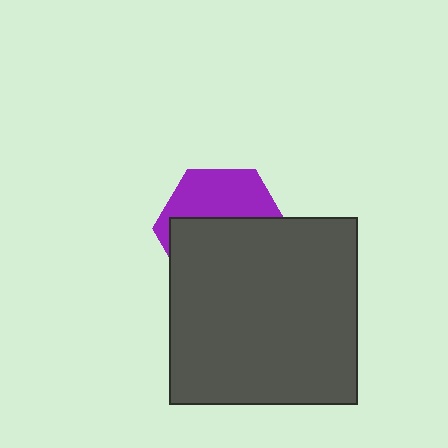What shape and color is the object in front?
The object in front is a dark gray square.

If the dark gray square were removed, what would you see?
You would see the complete purple hexagon.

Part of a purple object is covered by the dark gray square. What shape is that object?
It is a hexagon.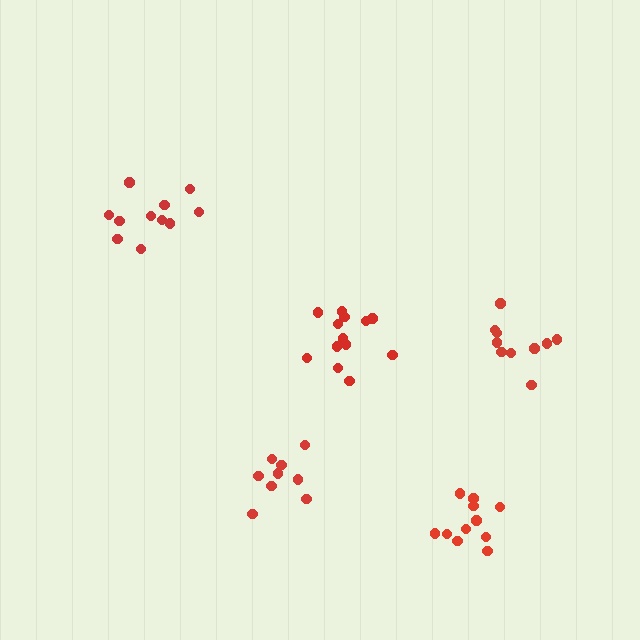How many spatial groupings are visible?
There are 5 spatial groupings.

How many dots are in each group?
Group 1: 13 dots, Group 2: 11 dots, Group 3: 9 dots, Group 4: 10 dots, Group 5: 11 dots (54 total).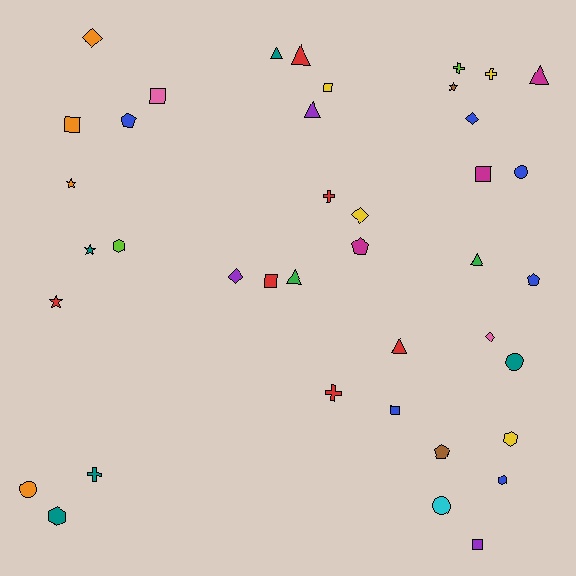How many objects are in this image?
There are 40 objects.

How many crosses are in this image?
There are 5 crosses.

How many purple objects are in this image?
There are 3 purple objects.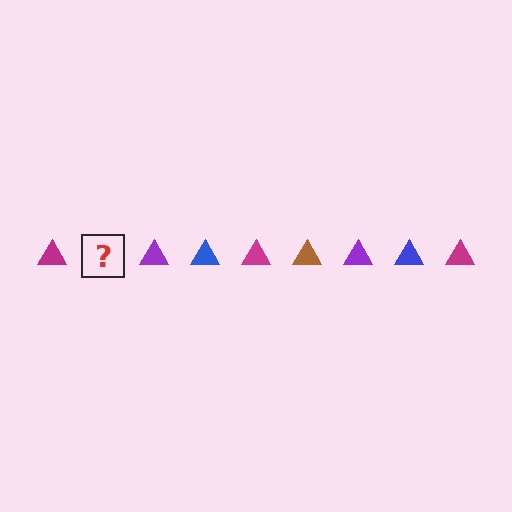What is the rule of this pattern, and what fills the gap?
The rule is that the pattern cycles through magenta, brown, purple, blue triangles. The gap should be filled with a brown triangle.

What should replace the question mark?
The question mark should be replaced with a brown triangle.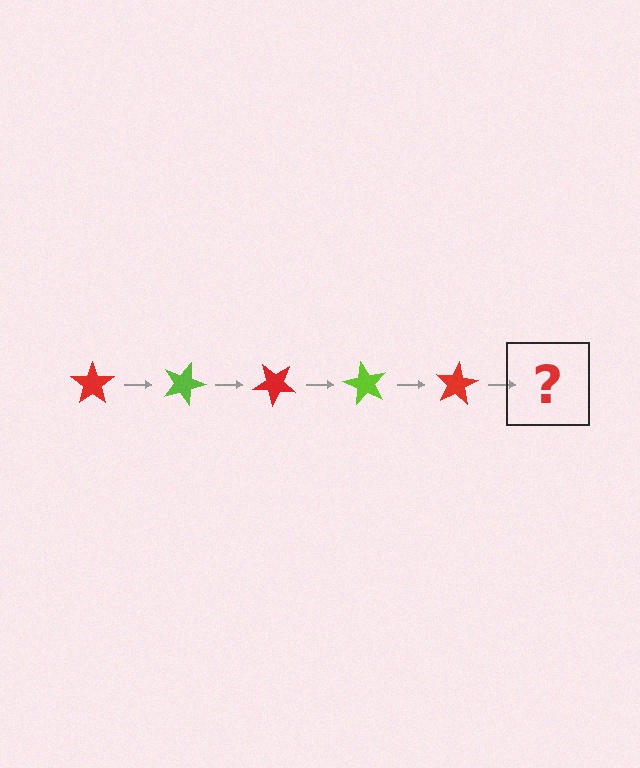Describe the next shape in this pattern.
It should be a lime star, rotated 100 degrees from the start.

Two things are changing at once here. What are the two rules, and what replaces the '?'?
The two rules are that it rotates 20 degrees each step and the color cycles through red and lime. The '?' should be a lime star, rotated 100 degrees from the start.